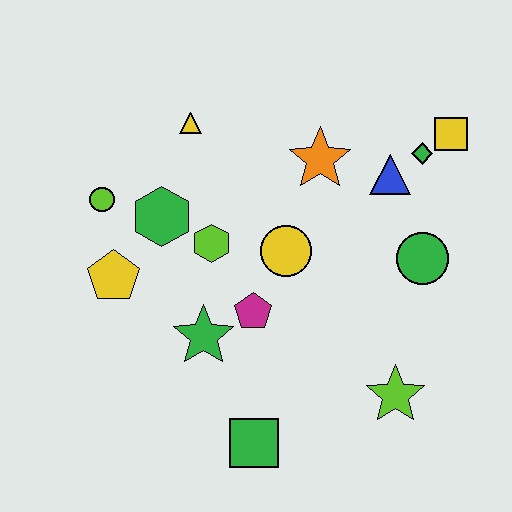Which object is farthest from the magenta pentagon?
The yellow square is farthest from the magenta pentagon.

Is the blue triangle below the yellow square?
Yes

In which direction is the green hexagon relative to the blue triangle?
The green hexagon is to the left of the blue triangle.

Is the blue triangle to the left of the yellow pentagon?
No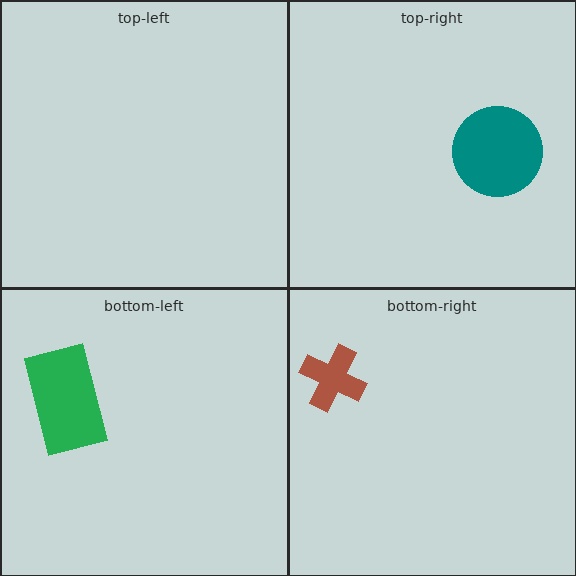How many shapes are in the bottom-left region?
1.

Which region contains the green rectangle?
The bottom-left region.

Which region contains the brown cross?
The bottom-right region.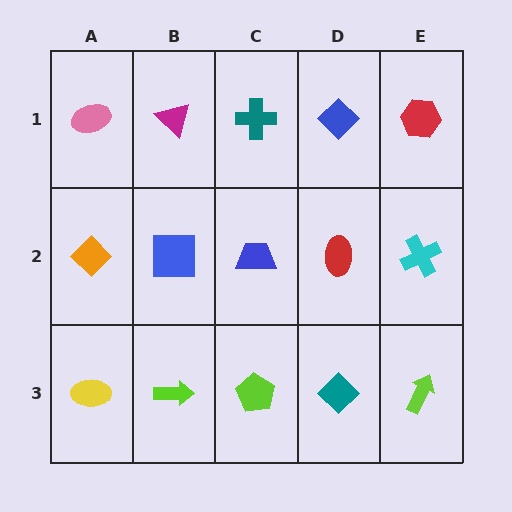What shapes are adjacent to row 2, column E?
A red hexagon (row 1, column E), a lime arrow (row 3, column E), a red ellipse (row 2, column D).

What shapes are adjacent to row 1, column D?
A red ellipse (row 2, column D), a teal cross (row 1, column C), a red hexagon (row 1, column E).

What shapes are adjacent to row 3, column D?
A red ellipse (row 2, column D), a lime pentagon (row 3, column C), a lime arrow (row 3, column E).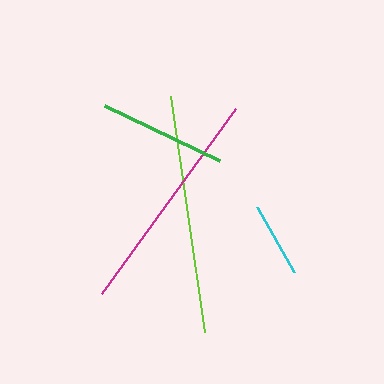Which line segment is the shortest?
The cyan line is the shortest at approximately 75 pixels.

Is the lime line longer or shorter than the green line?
The lime line is longer than the green line.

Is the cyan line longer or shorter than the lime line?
The lime line is longer than the cyan line.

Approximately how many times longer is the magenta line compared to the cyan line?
The magenta line is approximately 3.0 times the length of the cyan line.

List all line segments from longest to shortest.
From longest to shortest: lime, magenta, green, cyan.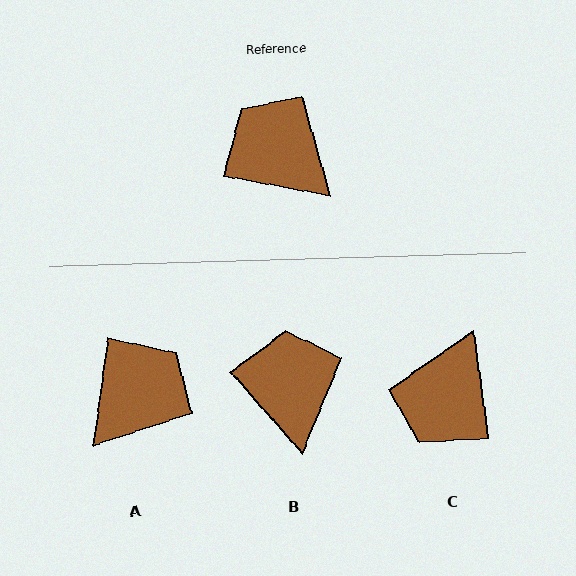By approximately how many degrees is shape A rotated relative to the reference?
Approximately 88 degrees clockwise.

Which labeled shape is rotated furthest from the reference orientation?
C, about 108 degrees away.